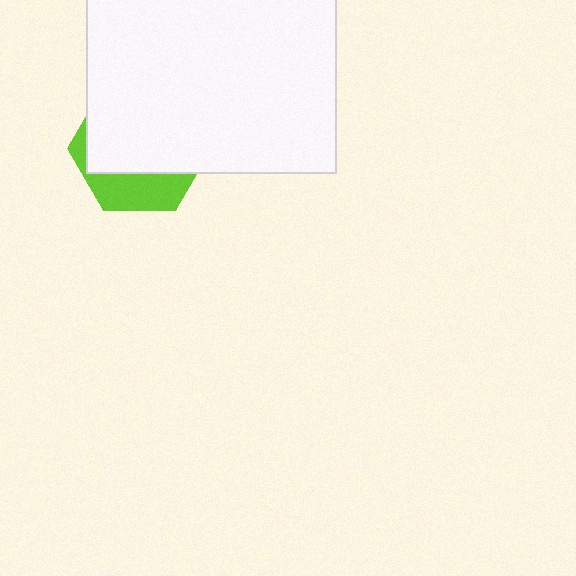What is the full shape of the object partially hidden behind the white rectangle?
The partially hidden object is a lime hexagon.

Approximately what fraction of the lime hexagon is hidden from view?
Roughly 70% of the lime hexagon is hidden behind the white rectangle.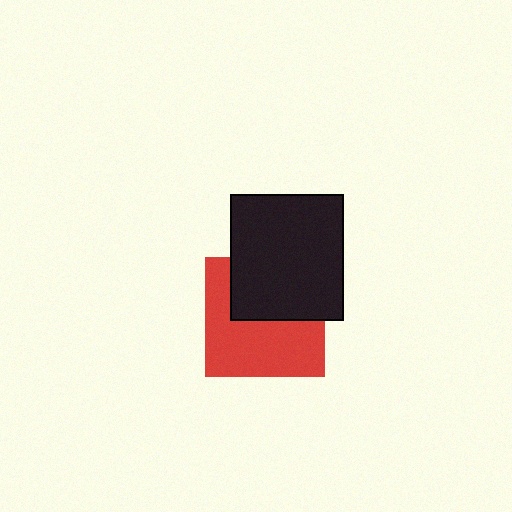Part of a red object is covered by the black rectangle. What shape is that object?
It is a square.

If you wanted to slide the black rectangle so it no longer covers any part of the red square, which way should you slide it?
Slide it up — that is the most direct way to separate the two shapes.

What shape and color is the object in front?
The object in front is a black rectangle.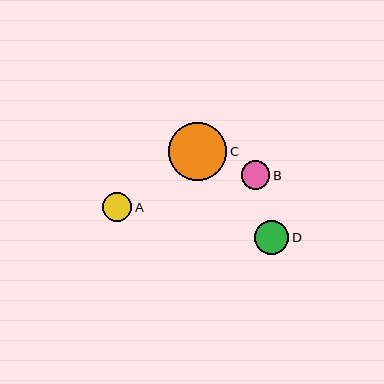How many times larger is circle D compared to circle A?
Circle D is approximately 1.2 times the size of circle A.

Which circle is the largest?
Circle C is the largest with a size of approximately 58 pixels.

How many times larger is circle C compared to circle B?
Circle C is approximately 2.1 times the size of circle B.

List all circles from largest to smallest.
From largest to smallest: C, D, A, B.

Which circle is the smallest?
Circle B is the smallest with a size of approximately 28 pixels.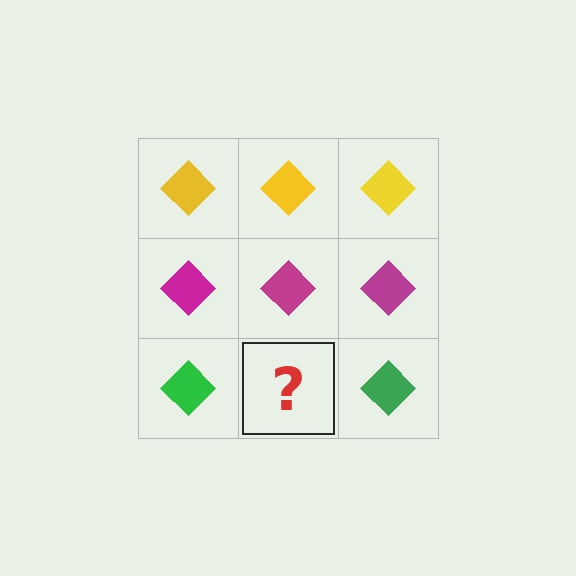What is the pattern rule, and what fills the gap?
The rule is that each row has a consistent color. The gap should be filled with a green diamond.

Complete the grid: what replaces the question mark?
The question mark should be replaced with a green diamond.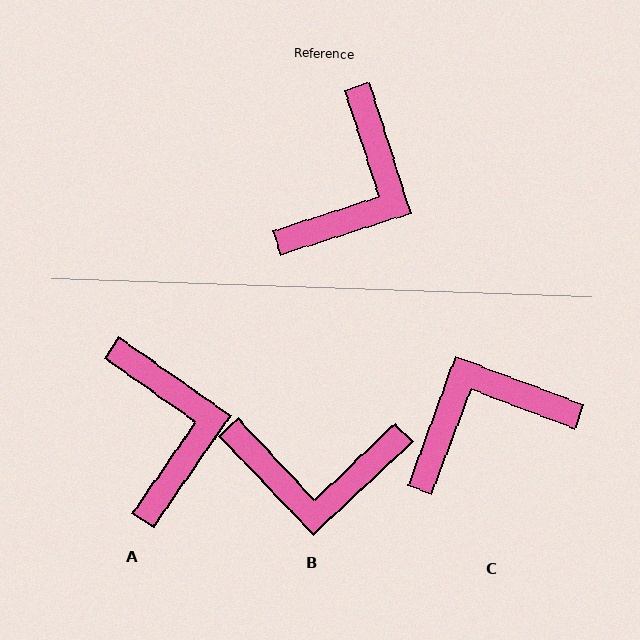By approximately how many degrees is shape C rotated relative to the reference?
Approximately 142 degrees counter-clockwise.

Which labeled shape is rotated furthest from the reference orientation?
C, about 142 degrees away.